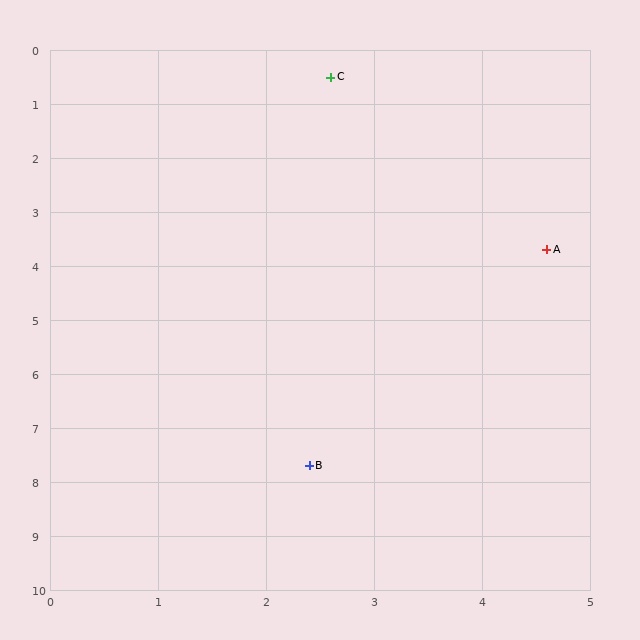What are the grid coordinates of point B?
Point B is at approximately (2.4, 7.7).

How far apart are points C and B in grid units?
Points C and B are about 7.2 grid units apart.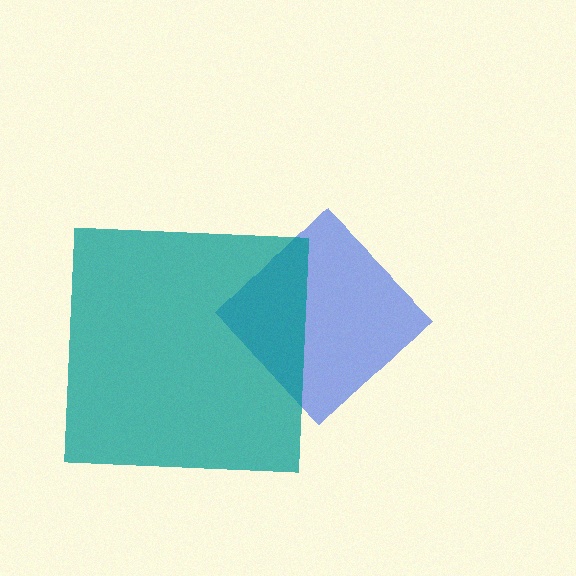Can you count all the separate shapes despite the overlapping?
Yes, there are 2 separate shapes.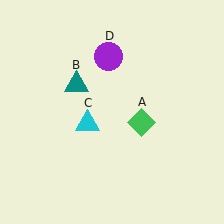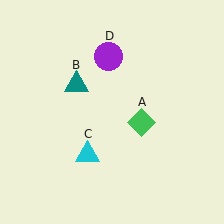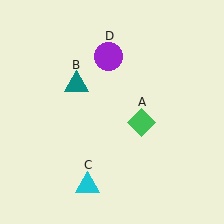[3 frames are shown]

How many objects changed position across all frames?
1 object changed position: cyan triangle (object C).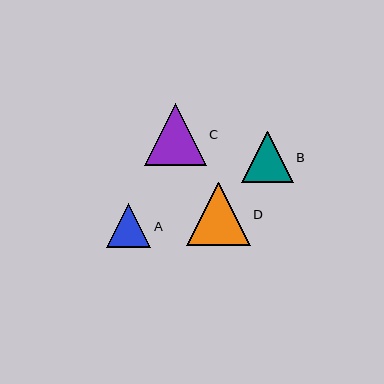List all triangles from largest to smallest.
From largest to smallest: D, C, B, A.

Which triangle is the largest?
Triangle D is the largest with a size of approximately 64 pixels.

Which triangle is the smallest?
Triangle A is the smallest with a size of approximately 44 pixels.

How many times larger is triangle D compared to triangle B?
Triangle D is approximately 1.2 times the size of triangle B.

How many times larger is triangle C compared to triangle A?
Triangle C is approximately 1.4 times the size of triangle A.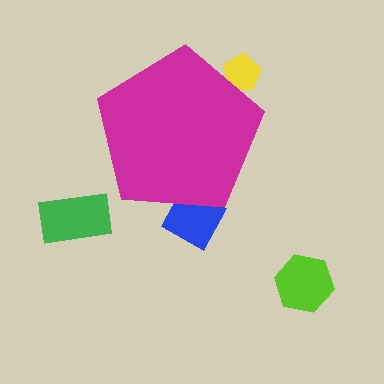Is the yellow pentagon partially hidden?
Yes, the yellow pentagon is partially hidden behind the magenta pentagon.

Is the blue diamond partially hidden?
Yes, the blue diamond is partially hidden behind the magenta pentagon.